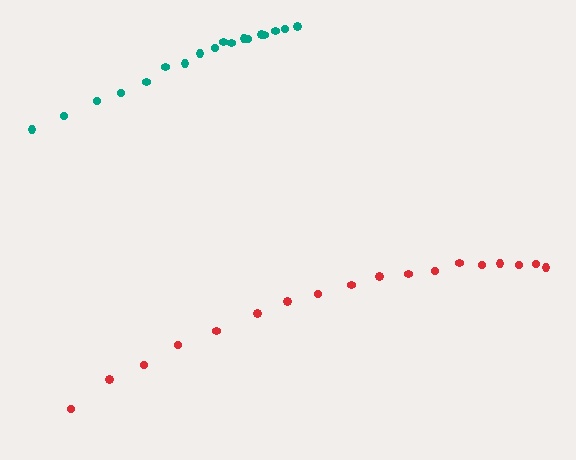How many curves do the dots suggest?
There are 2 distinct paths.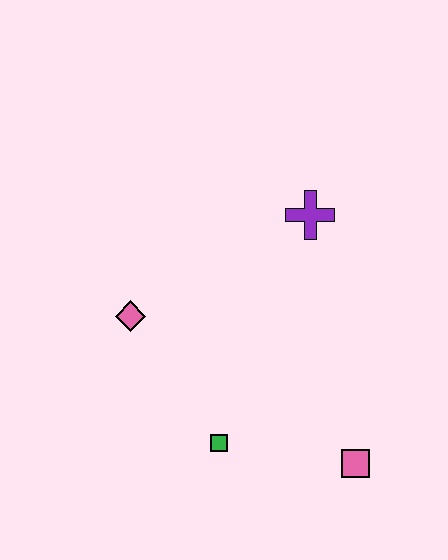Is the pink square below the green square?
Yes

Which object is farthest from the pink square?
The pink diamond is farthest from the pink square.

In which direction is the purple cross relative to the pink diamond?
The purple cross is to the right of the pink diamond.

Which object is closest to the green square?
The pink square is closest to the green square.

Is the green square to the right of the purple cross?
No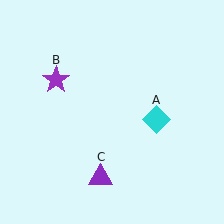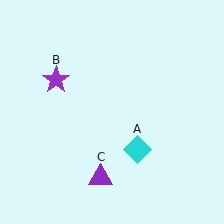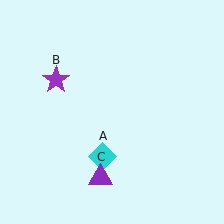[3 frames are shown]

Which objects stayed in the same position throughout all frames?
Purple star (object B) and purple triangle (object C) remained stationary.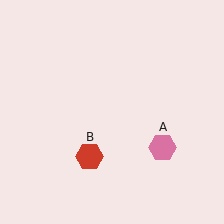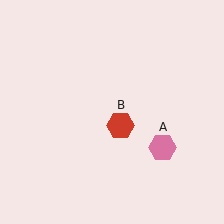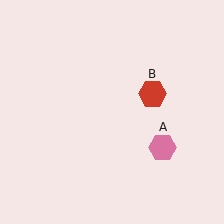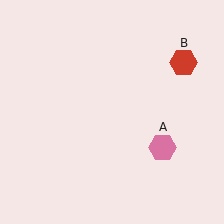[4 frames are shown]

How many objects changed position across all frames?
1 object changed position: red hexagon (object B).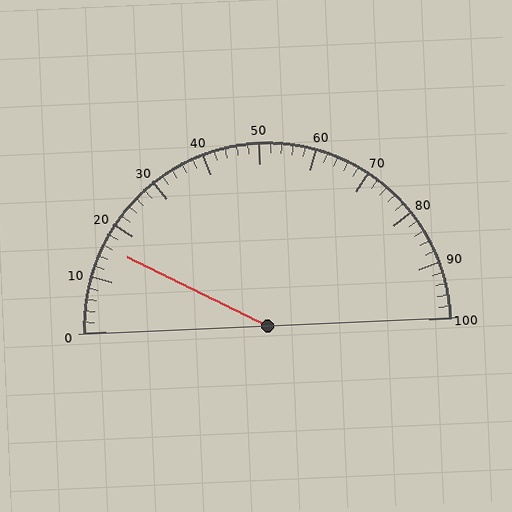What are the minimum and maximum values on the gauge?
The gauge ranges from 0 to 100.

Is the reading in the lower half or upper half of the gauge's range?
The reading is in the lower half of the range (0 to 100).